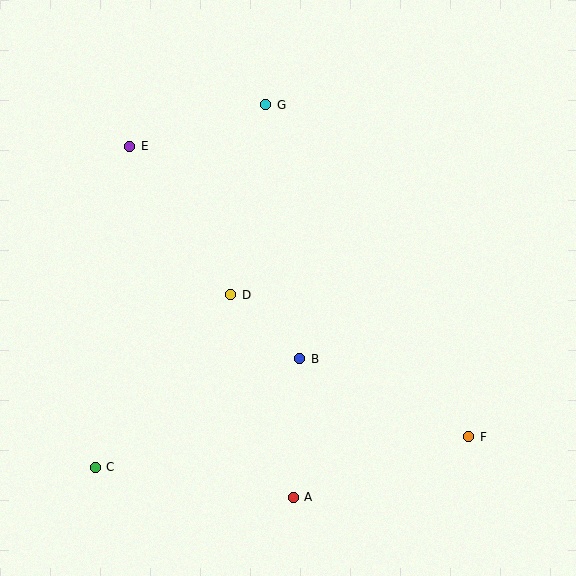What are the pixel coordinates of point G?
Point G is at (266, 105).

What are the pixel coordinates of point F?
Point F is at (469, 437).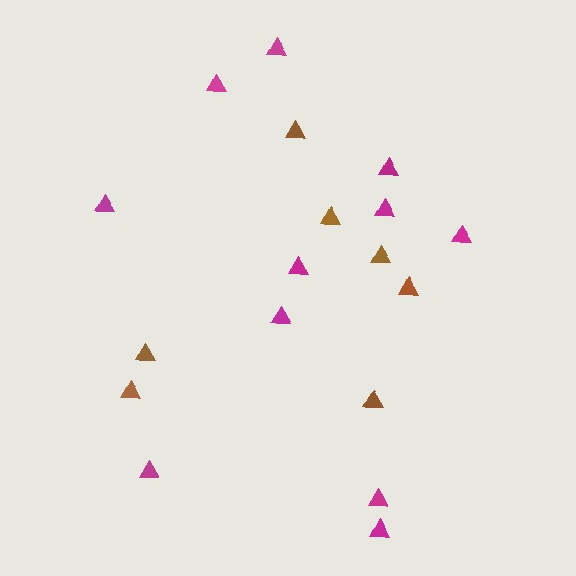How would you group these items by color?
There are 2 groups: one group of brown triangles (7) and one group of magenta triangles (11).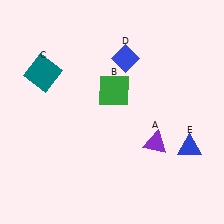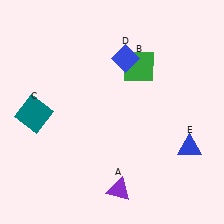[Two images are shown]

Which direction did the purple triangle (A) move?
The purple triangle (A) moved down.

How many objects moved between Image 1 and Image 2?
3 objects moved between the two images.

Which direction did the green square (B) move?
The green square (B) moved right.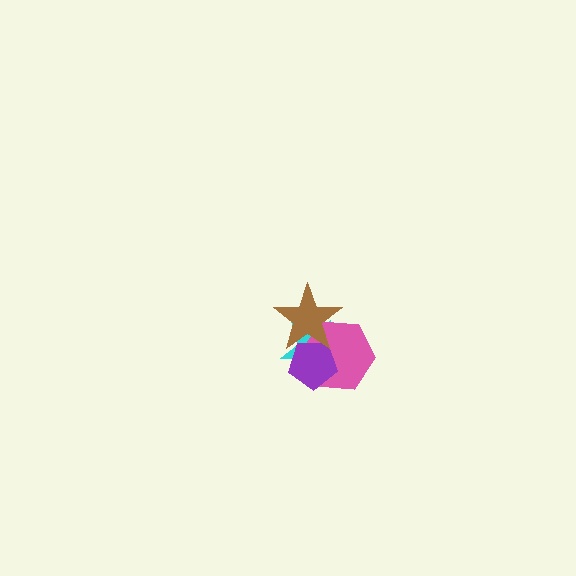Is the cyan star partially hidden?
Yes, it is partially covered by another shape.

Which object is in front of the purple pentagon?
The brown star is in front of the purple pentagon.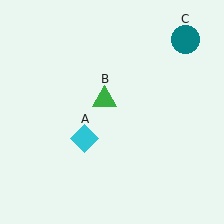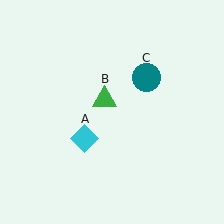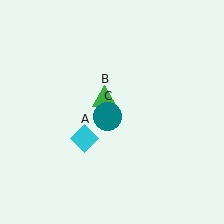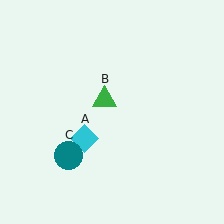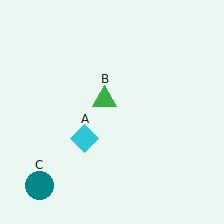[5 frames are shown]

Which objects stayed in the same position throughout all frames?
Cyan diamond (object A) and green triangle (object B) remained stationary.